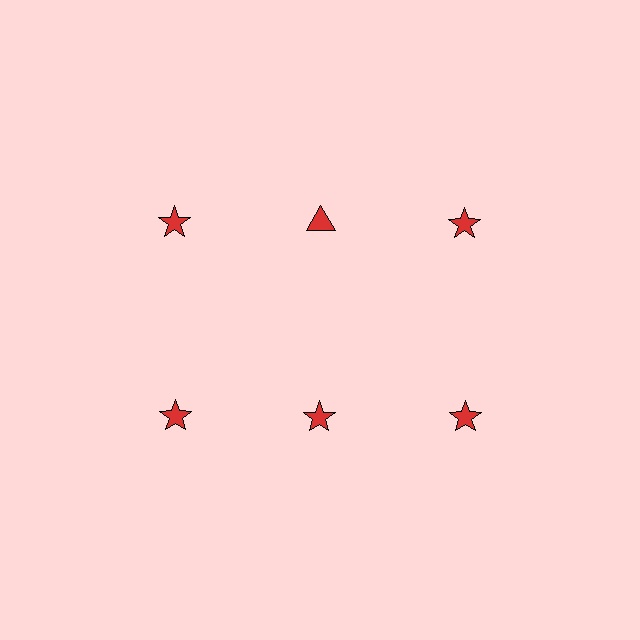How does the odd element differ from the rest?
It has a different shape: triangle instead of star.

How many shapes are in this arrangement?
There are 6 shapes arranged in a grid pattern.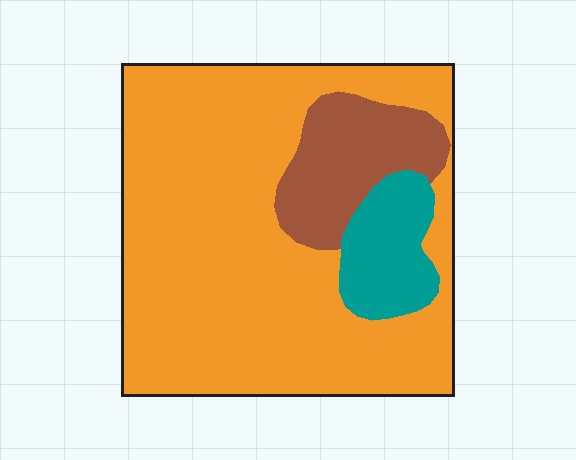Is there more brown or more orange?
Orange.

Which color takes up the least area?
Teal, at roughly 10%.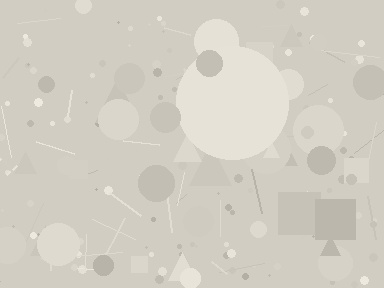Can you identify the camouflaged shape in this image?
The camouflaged shape is a circle.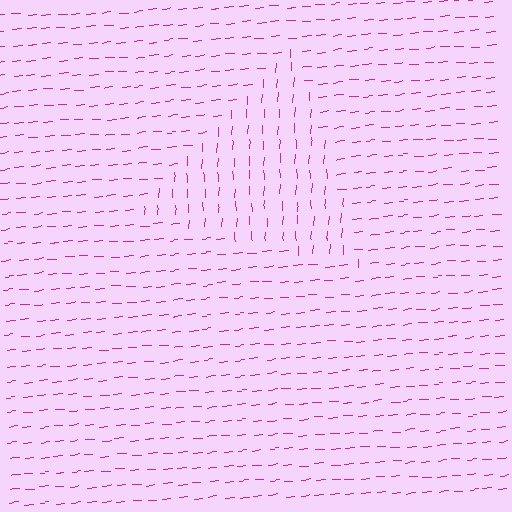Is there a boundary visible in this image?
Yes, there is a texture boundary formed by a change in line orientation.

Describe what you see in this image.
The image is filled with small magenta line segments. A triangle region in the image has lines oriented differently from the surrounding lines, creating a visible texture boundary.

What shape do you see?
I see a triangle.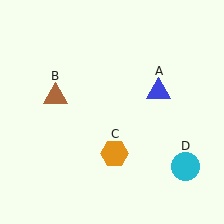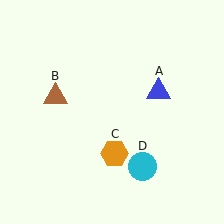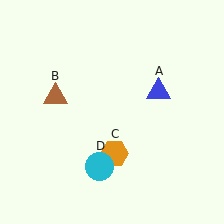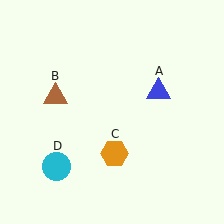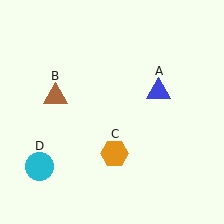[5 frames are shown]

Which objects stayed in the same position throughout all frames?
Blue triangle (object A) and brown triangle (object B) and orange hexagon (object C) remained stationary.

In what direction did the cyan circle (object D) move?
The cyan circle (object D) moved left.